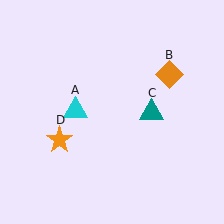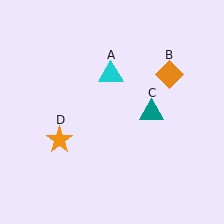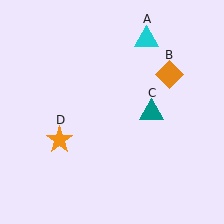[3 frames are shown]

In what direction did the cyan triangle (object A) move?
The cyan triangle (object A) moved up and to the right.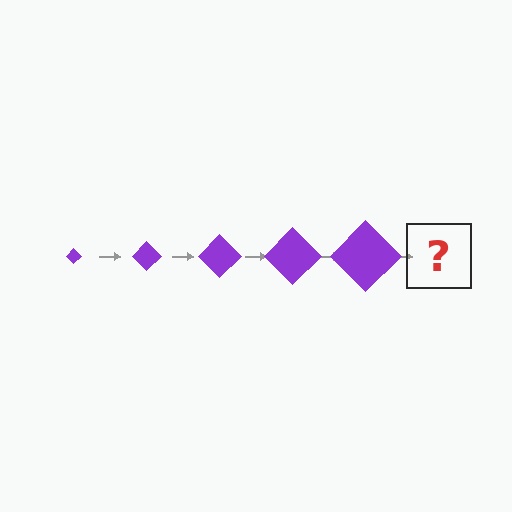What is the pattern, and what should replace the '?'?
The pattern is that the diamond gets progressively larger each step. The '?' should be a purple diamond, larger than the previous one.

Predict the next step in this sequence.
The next step is a purple diamond, larger than the previous one.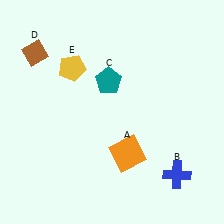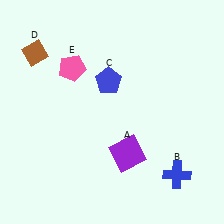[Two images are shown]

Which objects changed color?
A changed from orange to purple. C changed from teal to blue. E changed from yellow to pink.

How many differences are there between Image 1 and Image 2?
There are 3 differences between the two images.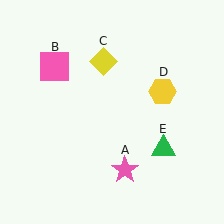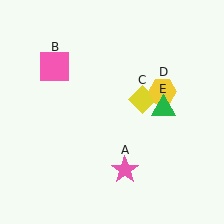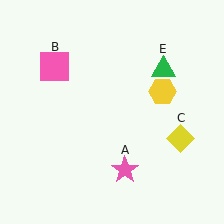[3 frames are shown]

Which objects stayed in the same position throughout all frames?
Pink star (object A) and pink square (object B) and yellow hexagon (object D) remained stationary.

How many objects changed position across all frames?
2 objects changed position: yellow diamond (object C), green triangle (object E).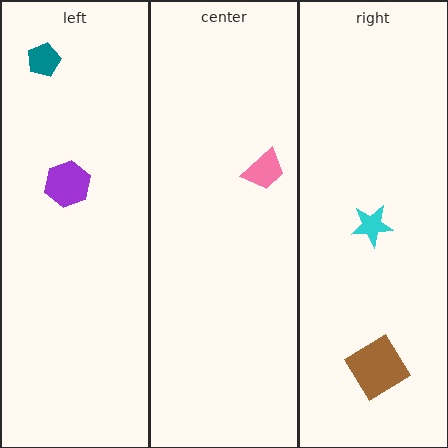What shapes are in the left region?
The purple hexagon, the teal pentagon.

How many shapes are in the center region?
1.